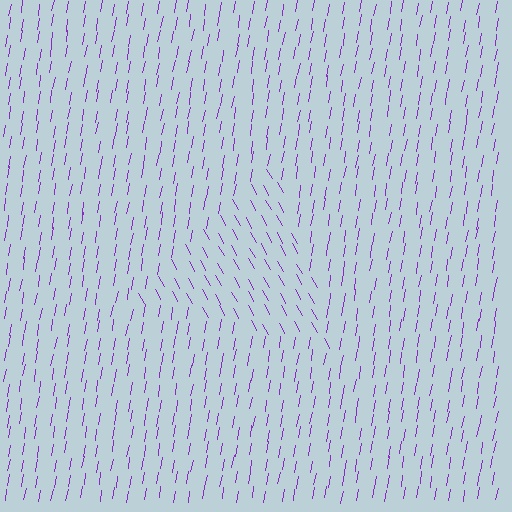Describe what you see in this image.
The image is filled with small purple line segments. A triangle region in the image has lines oriented differently from the surrounding lines, creating a visible texture boundary.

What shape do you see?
I see a triangle.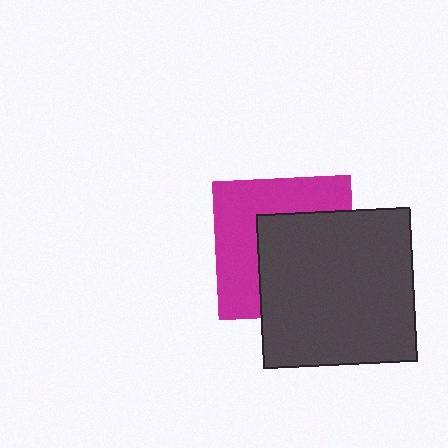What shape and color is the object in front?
The object in front is a dark gray square.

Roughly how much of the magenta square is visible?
About half of it is visible (roughly 47%).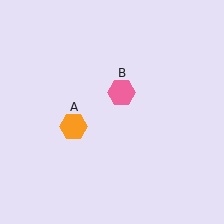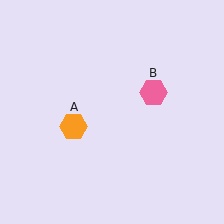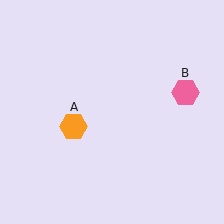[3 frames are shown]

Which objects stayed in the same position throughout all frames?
Orange hexagon (object A) remained stationary.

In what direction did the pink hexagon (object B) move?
The pink hexagon (object B) moved right.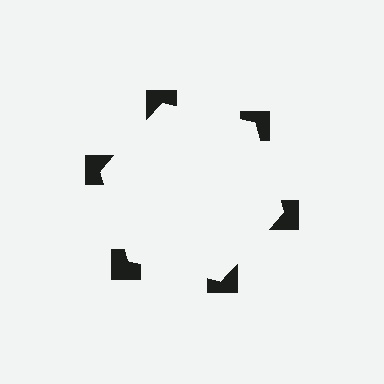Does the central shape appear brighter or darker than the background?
It typically appears slightly brighter than the background, even though no actual brightness change is drawn.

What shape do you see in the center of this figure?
An illusory hexagon — its edges are inferred from the aligned wedge cuts in the notched squares, not physically drawn.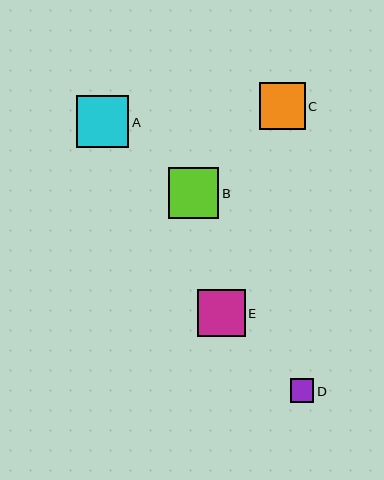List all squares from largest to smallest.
From largest to smallest: A, B, E, C, D.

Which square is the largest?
Square A is the largest with a size of approximately 52 pixels.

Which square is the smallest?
Square D is the smallest with a size of approximately 24 pixels.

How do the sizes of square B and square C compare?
Square B and square C are approximately the same size.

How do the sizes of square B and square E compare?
Square B and square E are approximately the same size.